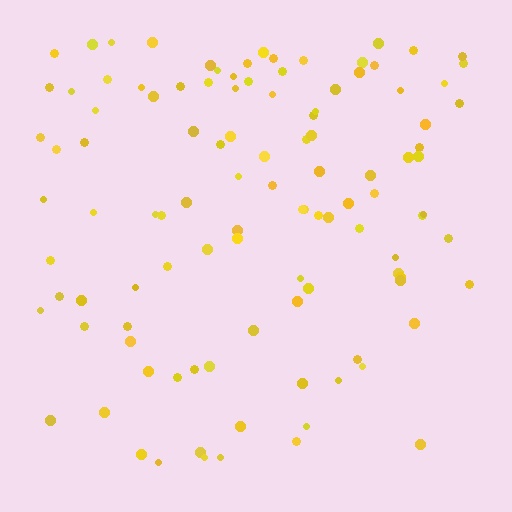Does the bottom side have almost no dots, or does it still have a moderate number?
Still a moderate number, just noticeably fewer than the top.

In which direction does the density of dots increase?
From bottom to top, with the top side densest.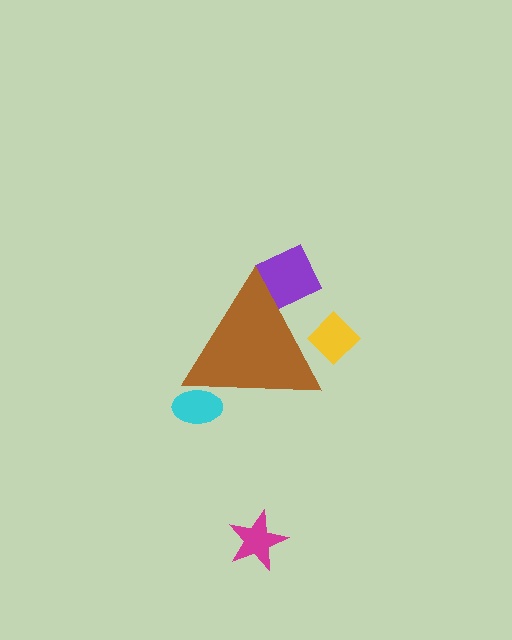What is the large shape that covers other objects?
A brown triangle.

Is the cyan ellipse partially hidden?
Yes, the cyan ellipse is partially hidden behind the brown triangle.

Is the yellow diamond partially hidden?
Yes, the yellow diamond is partially hidden behind the brown triangle.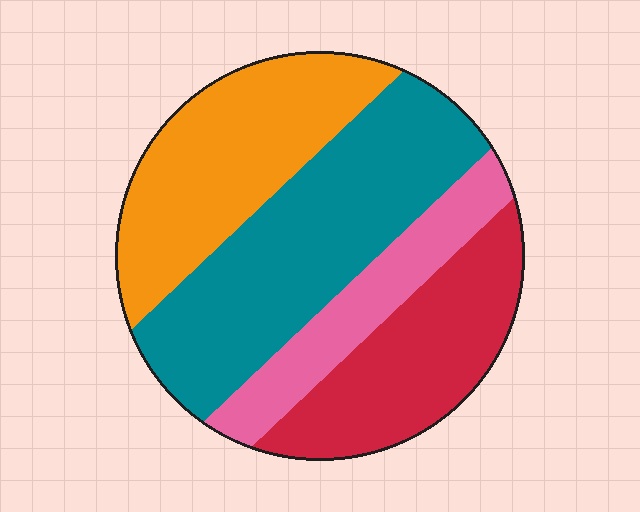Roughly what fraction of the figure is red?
Red covers around 25% of the figure.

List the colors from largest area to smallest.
From largest to smallest: teal, orange, red, pink.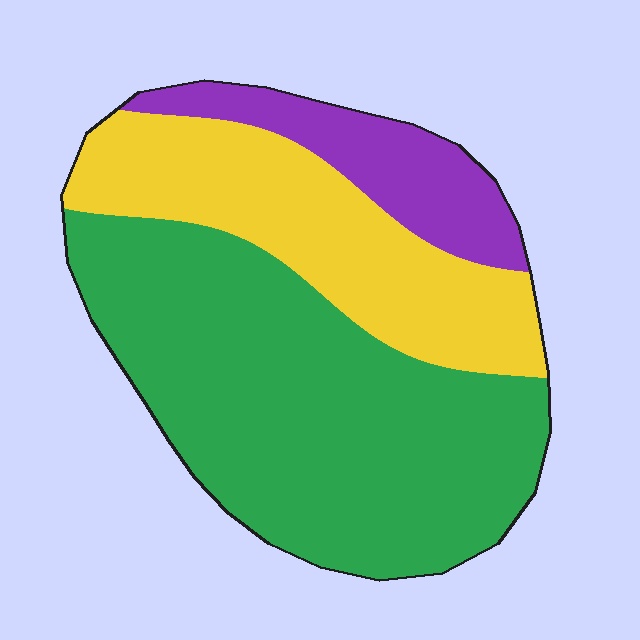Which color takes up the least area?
Purple, at roughly 15%.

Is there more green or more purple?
Green.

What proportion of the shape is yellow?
Yellow takes up between a sixth and a third of the shape.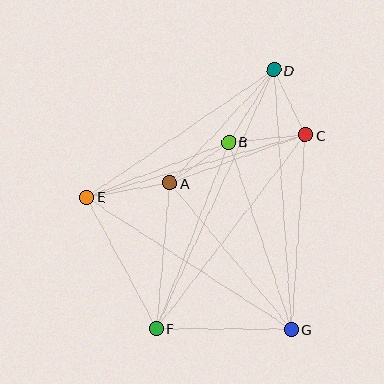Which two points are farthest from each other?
Points D and F are farthest from each other.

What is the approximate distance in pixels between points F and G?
The distance between F and G is approximately 135 pixels.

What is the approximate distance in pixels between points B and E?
The distance between B and E is approximately 152 pixels.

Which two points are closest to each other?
Points A and B are closest to each other.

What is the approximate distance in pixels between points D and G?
The distance between D and G is approximately 260 pixels.